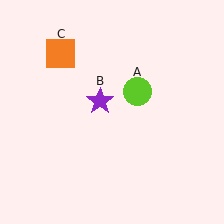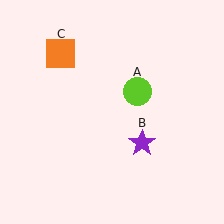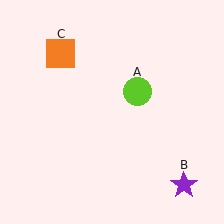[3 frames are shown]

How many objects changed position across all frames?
1 object changed position: purple star (object B).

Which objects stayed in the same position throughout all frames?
Lime circle (object A) and orange square (object C) remained stationary.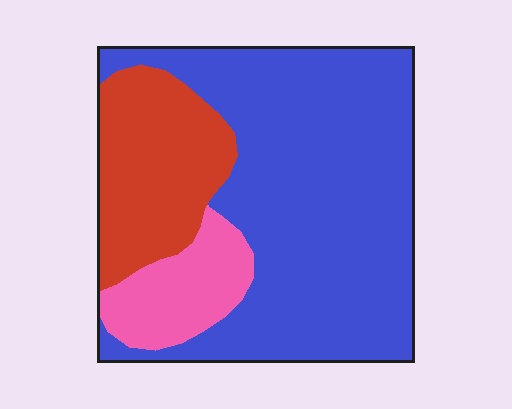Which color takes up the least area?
Pink, at roughly 15%.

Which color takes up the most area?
Blue, at roughly 65%.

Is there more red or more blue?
Blue.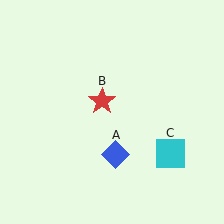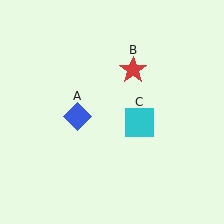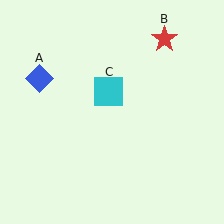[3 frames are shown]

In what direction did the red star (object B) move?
The red star (object B) moved up and to the right.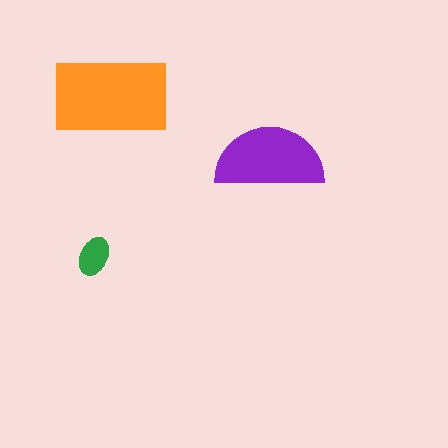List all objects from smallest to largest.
The green ellipse, the purple semicircle, the orange rectangle.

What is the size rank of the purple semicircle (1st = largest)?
2nd.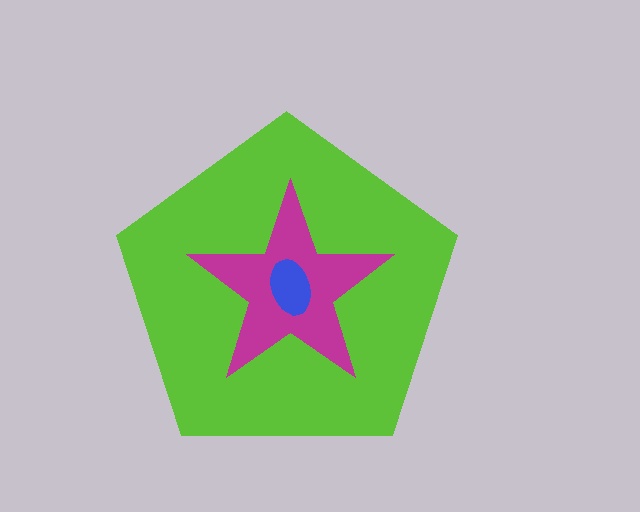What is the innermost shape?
The blue ellipse.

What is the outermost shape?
The lime pentagon.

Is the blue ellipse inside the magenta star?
Yes.